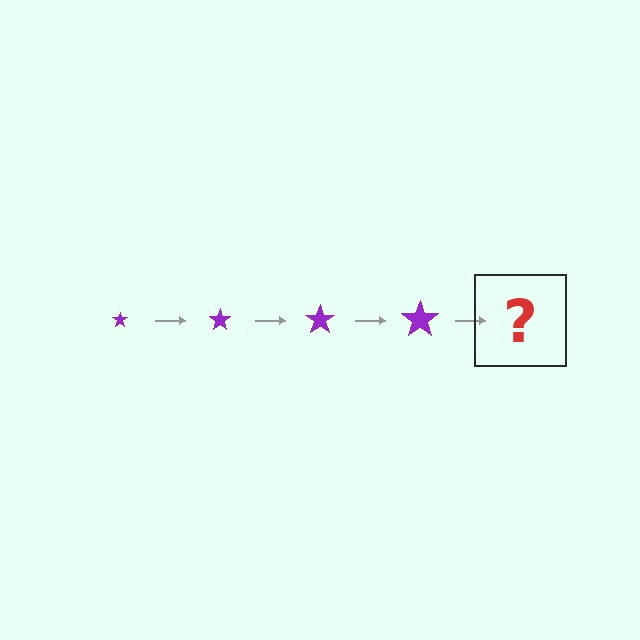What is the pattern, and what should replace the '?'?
The pattern is that the star gets progressively larger each step. The '?' should be a purple star, larger than the previous one.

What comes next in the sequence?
The next element should be a purple star, larger than the previous one.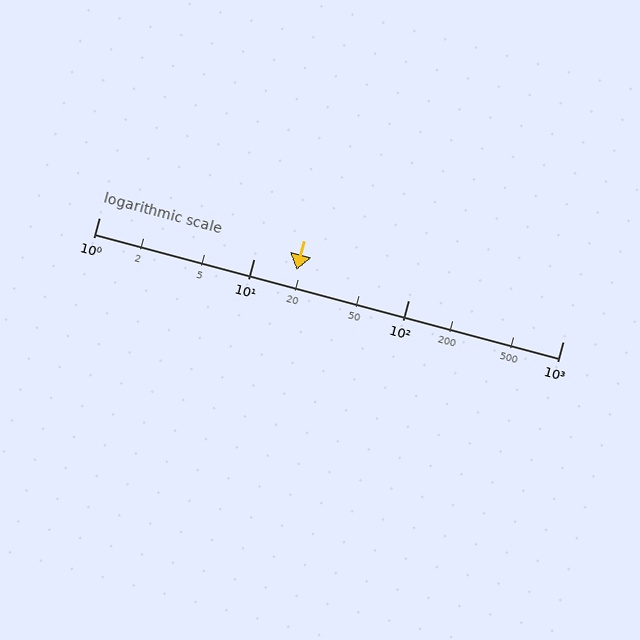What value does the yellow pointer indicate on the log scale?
The pointer indicates approximately 19.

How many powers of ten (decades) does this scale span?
The scale spans 3 decades, from 1 to 1000.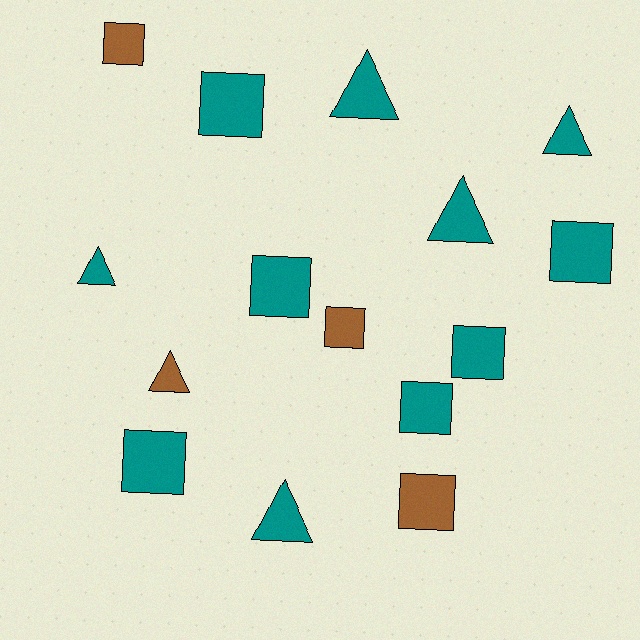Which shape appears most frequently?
Square, with 9 objects.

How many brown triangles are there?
There is 1 brown triangle.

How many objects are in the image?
There are 15 objects.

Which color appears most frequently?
Teal, with 11 objects.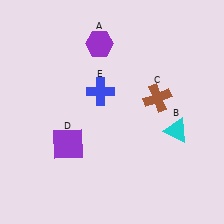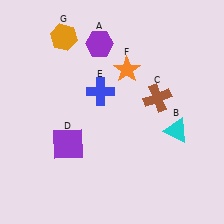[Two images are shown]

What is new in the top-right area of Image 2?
An orange star (F) was added in the top-right area of Image 2.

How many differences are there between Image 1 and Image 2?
There are 2 differences between the two images.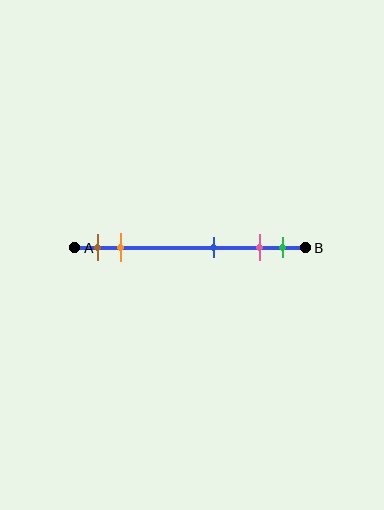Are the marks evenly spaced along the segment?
No, the marks are not evenly spaced.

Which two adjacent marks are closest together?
The pink and green marks are the closest adjacent pair.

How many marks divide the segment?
There are 5 marks dividing the segment.